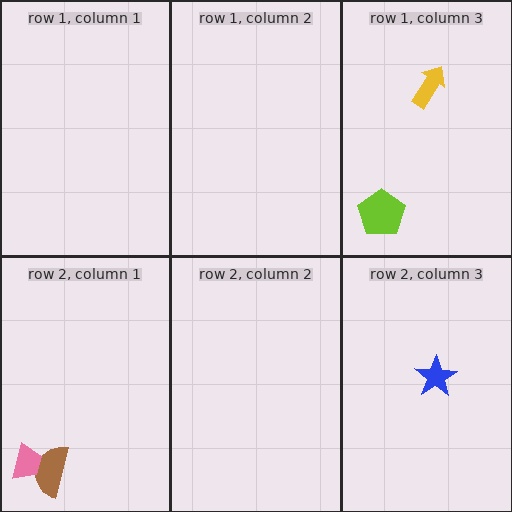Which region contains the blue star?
The row 2, column 3 region.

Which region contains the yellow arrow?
The row 1, column 3 region.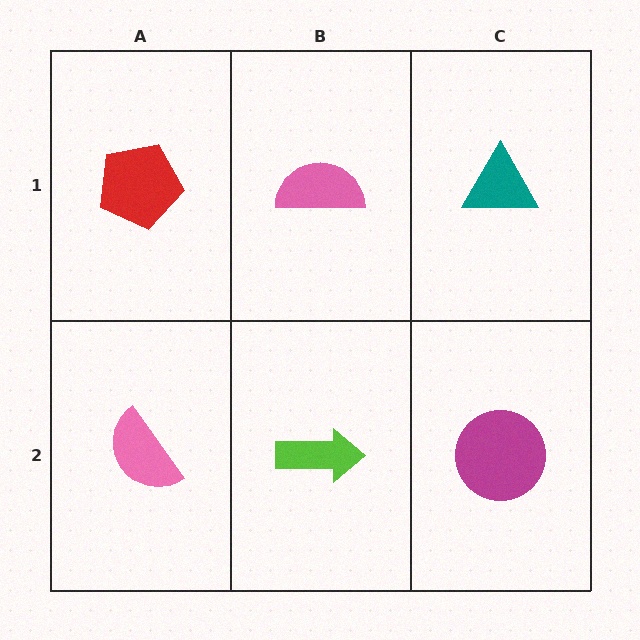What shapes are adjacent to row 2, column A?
A red pentagon (row 1, column A), a lime arrow (row 2, column B).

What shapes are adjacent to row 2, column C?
A teal triangle (row 1, column C), a lime arrow (row 2, column B).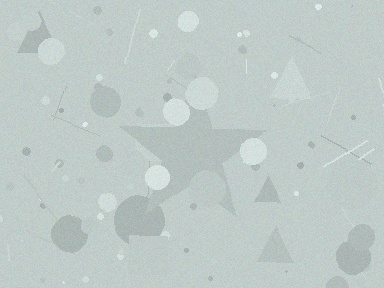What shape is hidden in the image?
A star is hidden in the image.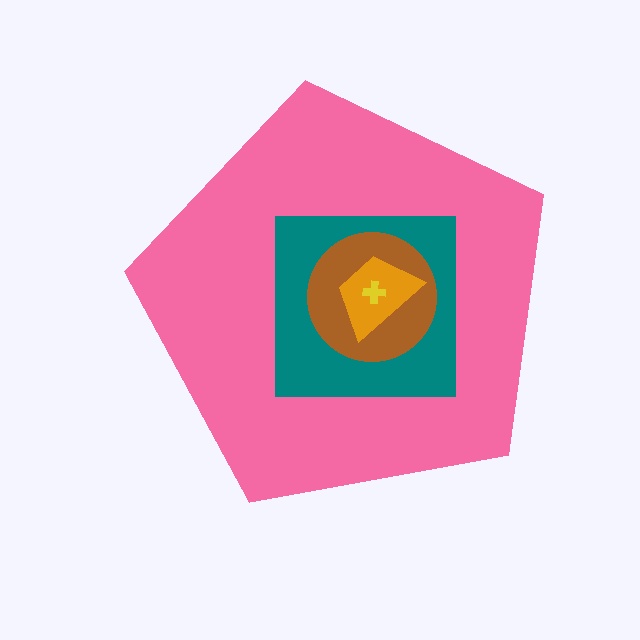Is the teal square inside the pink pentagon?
Yes.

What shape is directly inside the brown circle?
The orange trapezoid.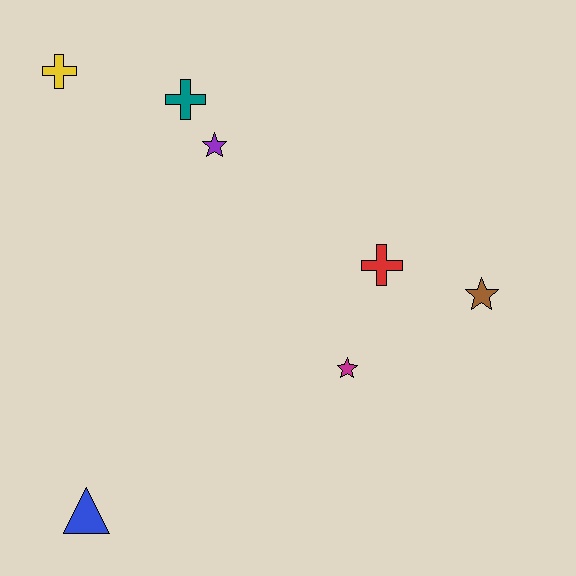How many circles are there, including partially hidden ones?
There are no circles.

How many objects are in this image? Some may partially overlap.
There are 7 objects.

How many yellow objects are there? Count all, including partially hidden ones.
There is 1 yellow object.